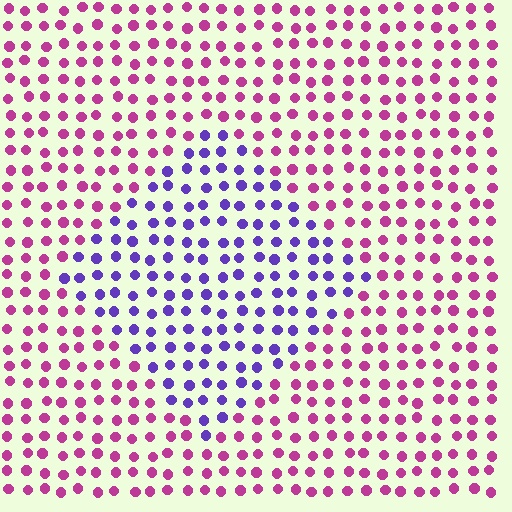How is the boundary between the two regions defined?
The boundary is defined purely by a slight shift in hue (about 58 degrees). Spacing, size, and orientation are identical on both sides.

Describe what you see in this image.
The image is filled with small magenta elements in a uniform arrangement. A diamond-shaped region is visible where the elements are tinted to a slightly different hue, forming a subtle color boundary.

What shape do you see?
I see a diamond.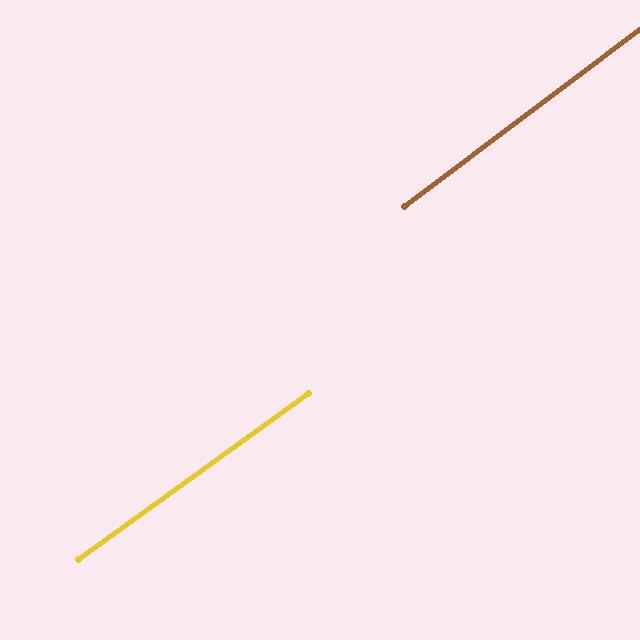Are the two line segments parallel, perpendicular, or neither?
Parallel — their directions differ by only 1.0°.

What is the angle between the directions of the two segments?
Approximately 1 degree.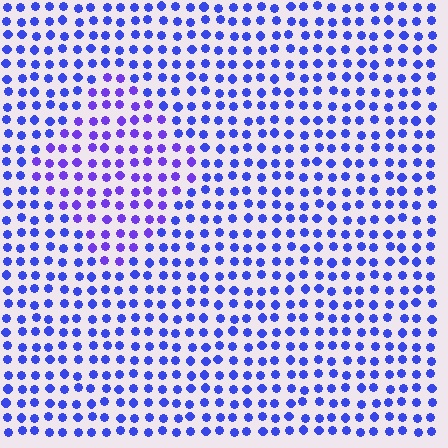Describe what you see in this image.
The image is filled with small blue elements in a uniform arrangement. A diamond-shaped region is visible where the elements are tinted to a slightly different hue, forming a subtle color boundary.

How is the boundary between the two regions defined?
The boundary is defined purely by a slight shift in hue (about 26 degrees). Spacing, size, and orientation are identical on both sides.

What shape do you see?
I see a diamond.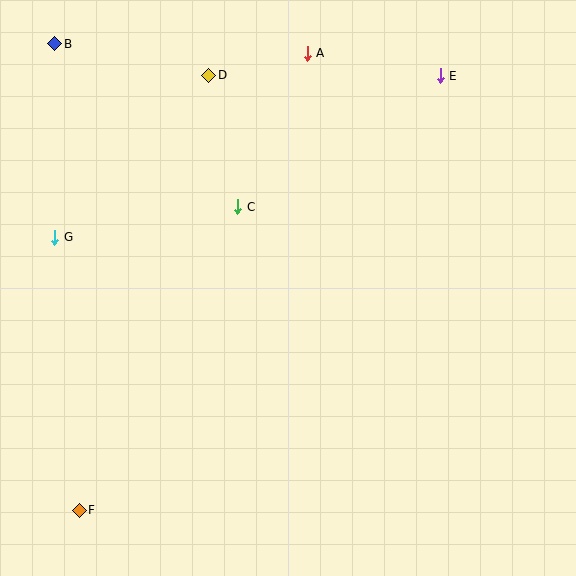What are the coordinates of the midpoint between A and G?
The midpoint between A and G is at (181, 145).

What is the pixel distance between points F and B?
The distance between F and B is 467 pixels.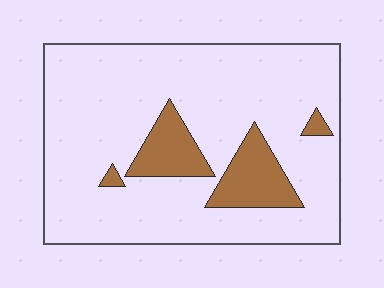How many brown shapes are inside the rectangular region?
4.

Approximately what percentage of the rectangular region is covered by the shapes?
Approximately 15%.